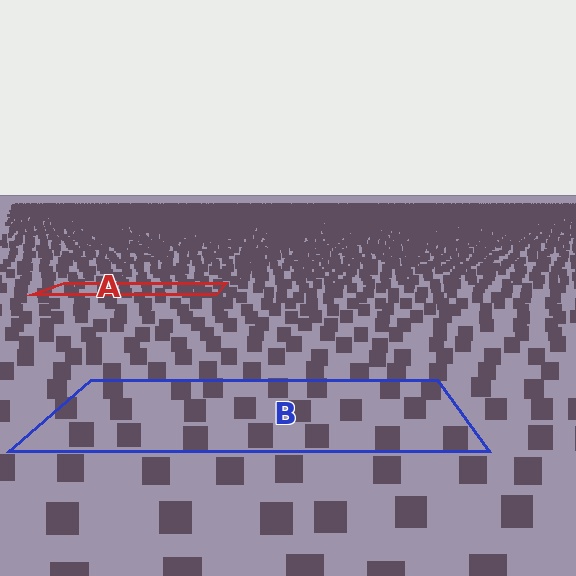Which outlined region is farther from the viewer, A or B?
Region A is farther from the viewer — the texture elements inside it appear smaller and more densely packed.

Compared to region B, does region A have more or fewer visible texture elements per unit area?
Region A has more texture elements per unit area — they are packed more densely because it is farther away.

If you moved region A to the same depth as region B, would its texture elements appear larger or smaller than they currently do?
They would appear larger. At a closer depth, the same texture elements are projected at a bigger on-screen size.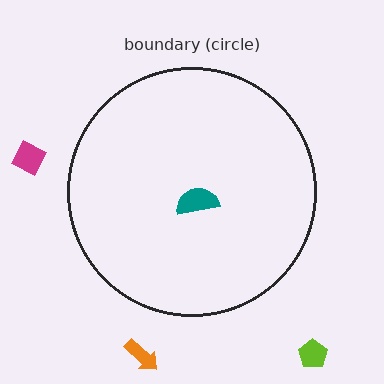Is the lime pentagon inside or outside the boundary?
Outside.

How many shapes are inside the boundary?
1 inside, 3 outside.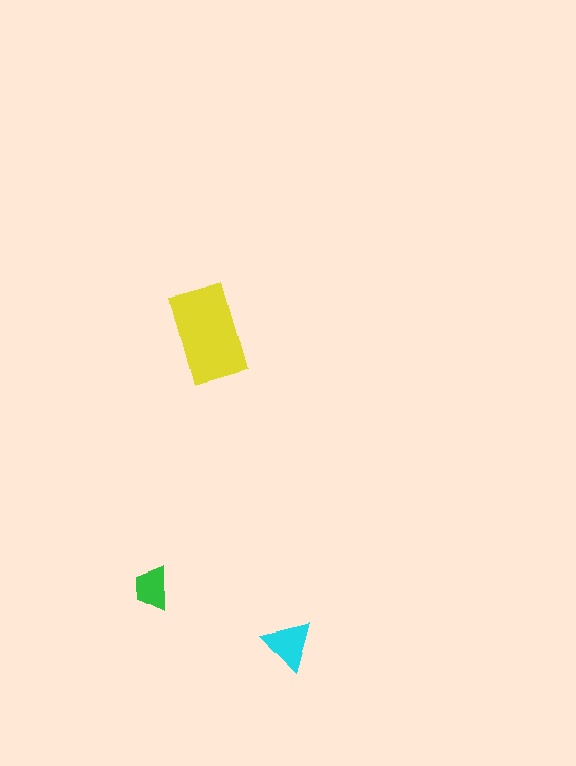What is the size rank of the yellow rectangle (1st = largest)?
1st.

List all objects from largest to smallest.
The yellow rectangle, the cyan triangle, the green trapezoid.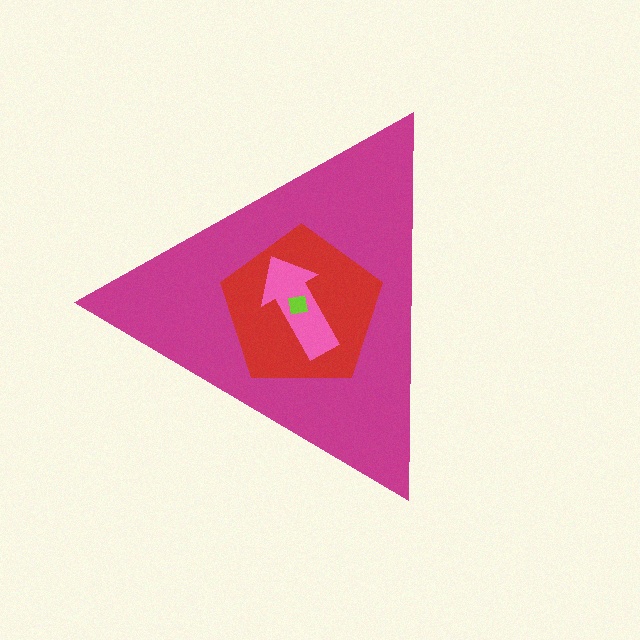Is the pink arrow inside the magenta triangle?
Yes.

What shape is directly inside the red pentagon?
The pink arrow.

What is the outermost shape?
The magenta triangle.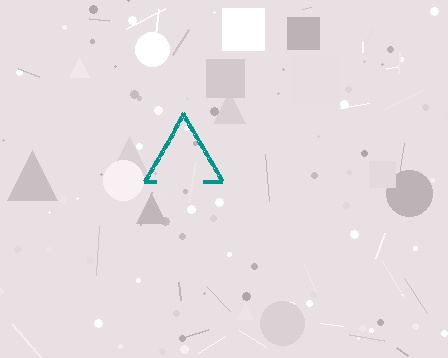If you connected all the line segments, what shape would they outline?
They would outline a triangle.